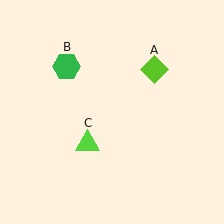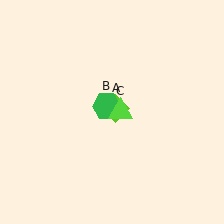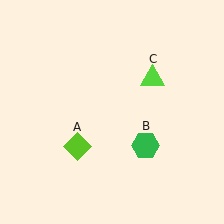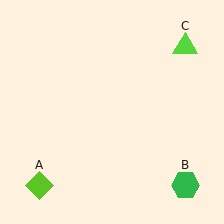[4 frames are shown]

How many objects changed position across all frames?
3 objects changed position: lime diamond (object A), green hexagon (object B), lime triangle (object C).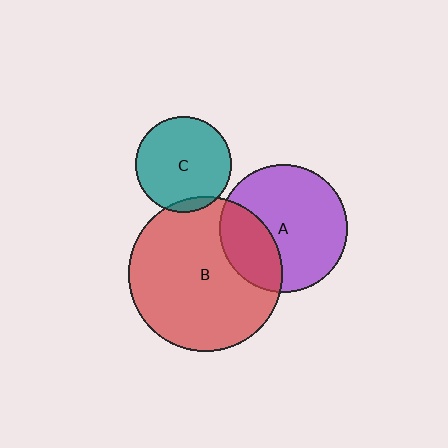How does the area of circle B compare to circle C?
Approximately 2.6 times.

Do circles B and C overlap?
Yes.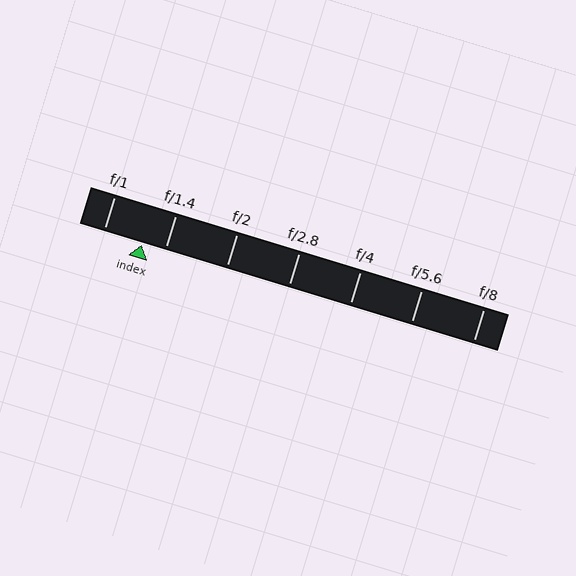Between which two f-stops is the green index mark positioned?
The index mark is between f/1 and f/1.4.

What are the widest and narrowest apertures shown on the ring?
The widest aperture shown is f/1 and the narrowest is f/8.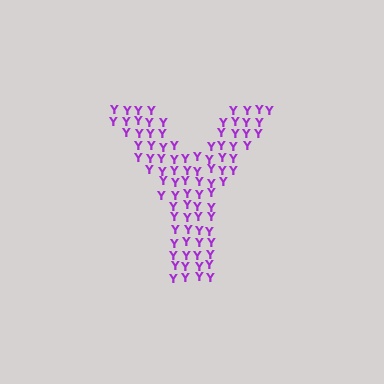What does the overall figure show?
The overall figure shows the letter Y.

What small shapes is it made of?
It is made of small letter Y's.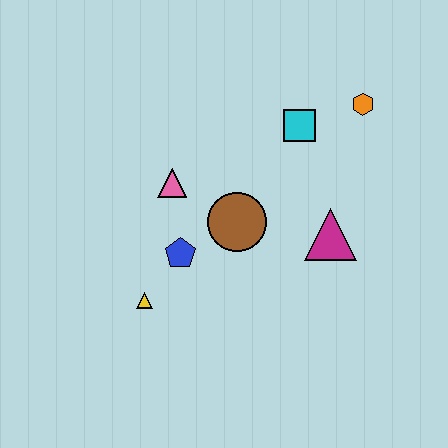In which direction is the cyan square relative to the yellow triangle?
The cyan square is above the yellow triangle.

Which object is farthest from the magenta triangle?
The yellow triangle is farthest from the magenta triangle.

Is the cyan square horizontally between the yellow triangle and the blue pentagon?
No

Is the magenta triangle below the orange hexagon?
Yes